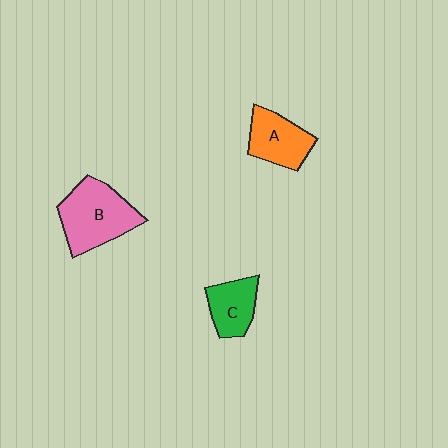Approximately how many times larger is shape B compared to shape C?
Approximately 1.8 times.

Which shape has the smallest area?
Shape C (green).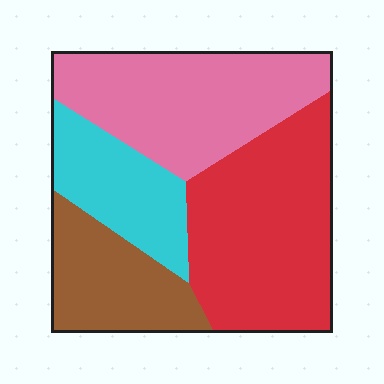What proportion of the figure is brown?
Brown covers about 20% of the figure.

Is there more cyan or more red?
Red.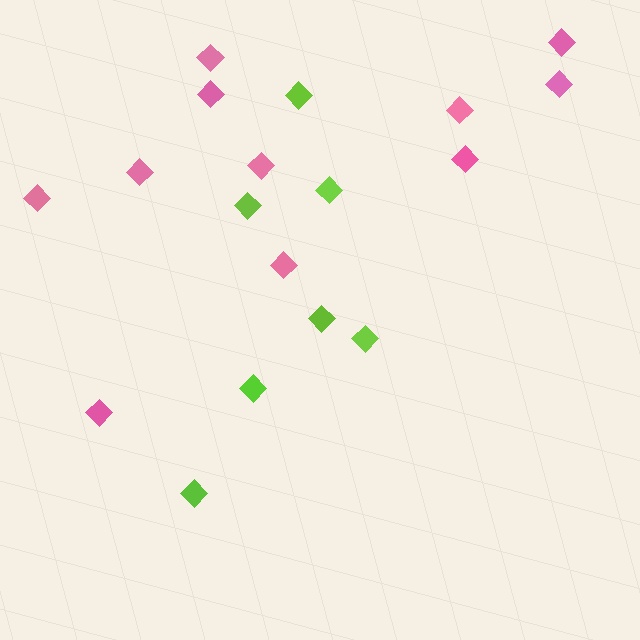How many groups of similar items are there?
There are 2 groups: one group of lime diamonds (7) and one group of pink diamonds (11).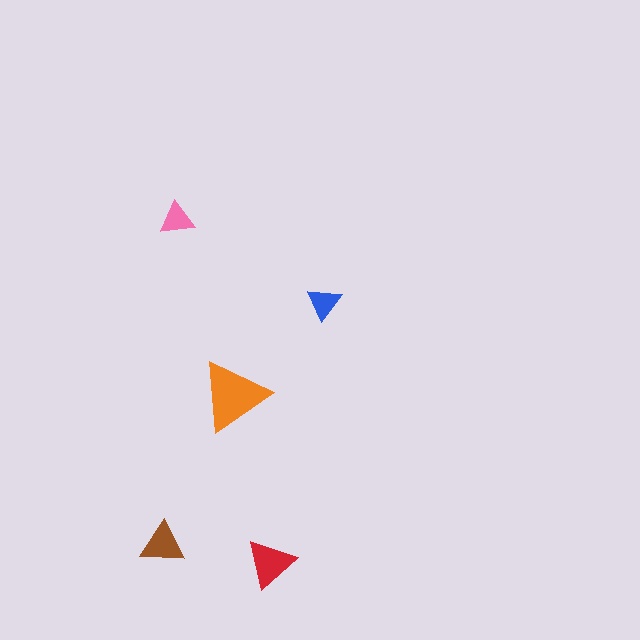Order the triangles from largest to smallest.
the orange one, the red one, the brown one, the pink one, the blue one.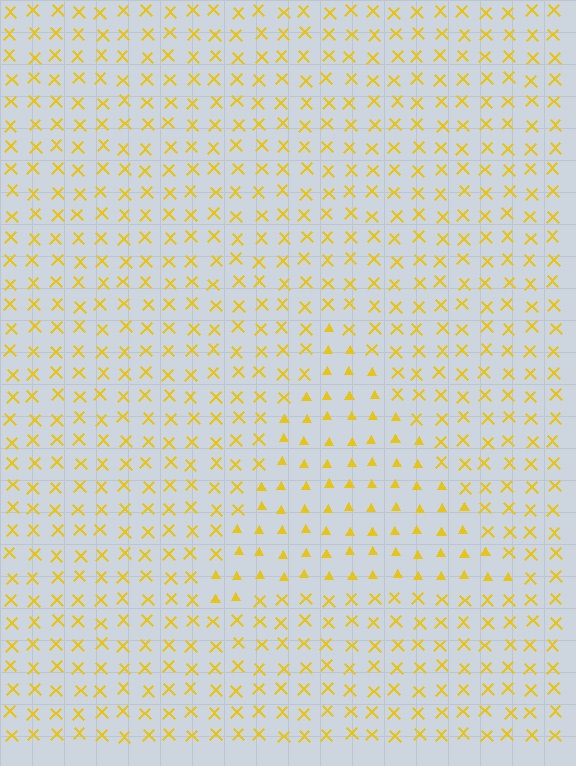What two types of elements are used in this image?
The image uses triangles inside the triangle region and X marks outside it.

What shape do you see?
I see a triangle.